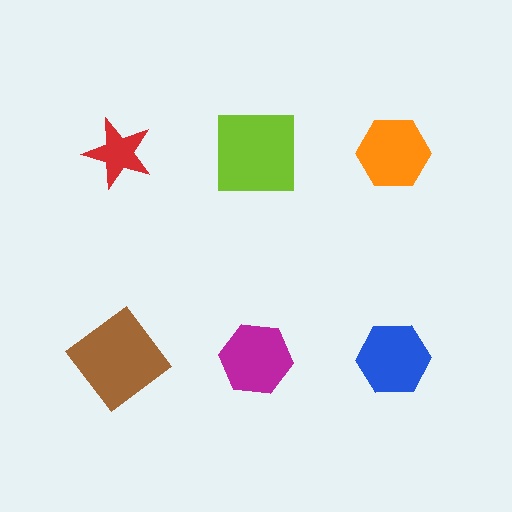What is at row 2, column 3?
A blue hexagon.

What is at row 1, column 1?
A red star.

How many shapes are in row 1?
3 shapes.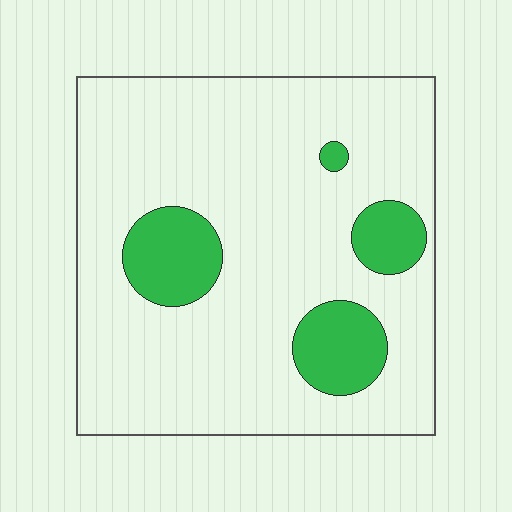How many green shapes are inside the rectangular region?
4.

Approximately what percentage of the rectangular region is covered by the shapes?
Approximately 15%.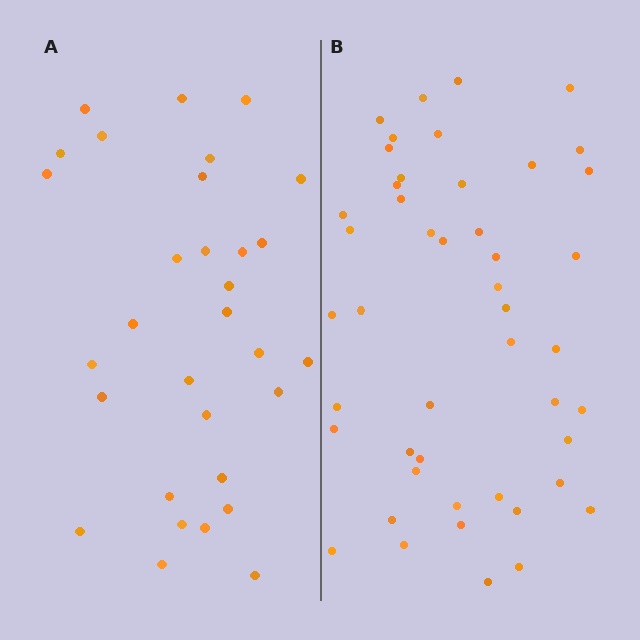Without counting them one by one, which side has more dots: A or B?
Region B (the right region) has more dots.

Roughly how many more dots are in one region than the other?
Region B has approximately 15 more dots than region A.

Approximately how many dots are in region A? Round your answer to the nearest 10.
About 30 dots. (The exact count is 31, which rounds to 30.)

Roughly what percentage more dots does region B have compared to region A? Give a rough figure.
About 50% more.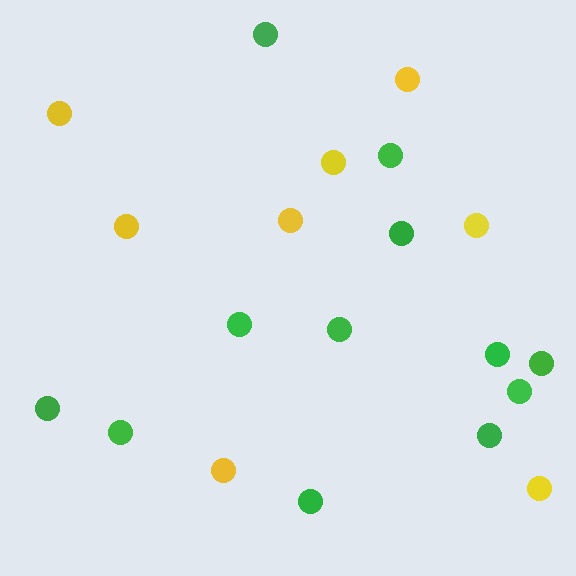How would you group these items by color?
There are 2 groups: one group of green circles (12) and one group of yellow circles (8).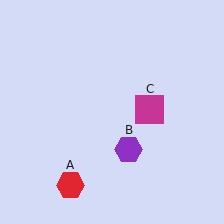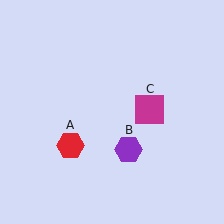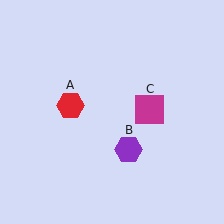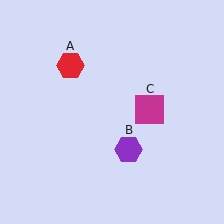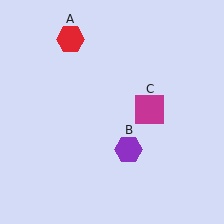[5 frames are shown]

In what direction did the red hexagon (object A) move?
The red hexagon (object A) moved up.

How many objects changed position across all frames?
1 object changed position: red hexagon (object A).